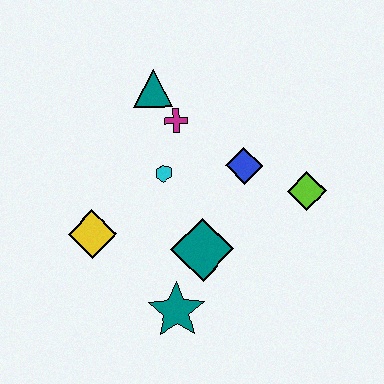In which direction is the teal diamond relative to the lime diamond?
The teal diamond is to the left of the lime diamond.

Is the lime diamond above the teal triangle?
No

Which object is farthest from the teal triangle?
The teal star is farthest from the teal triangle.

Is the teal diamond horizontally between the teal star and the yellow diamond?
No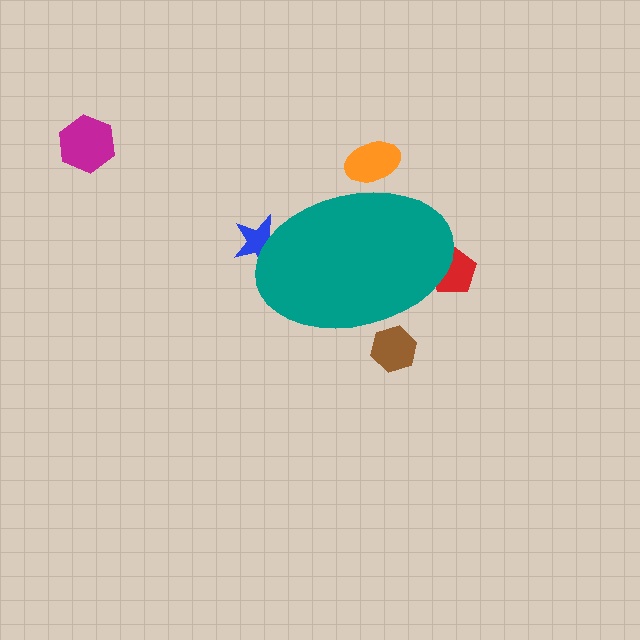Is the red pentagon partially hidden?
Yes, the red pentagon is partially hidden behind the teal ellipse.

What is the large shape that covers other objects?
A teal ellipse.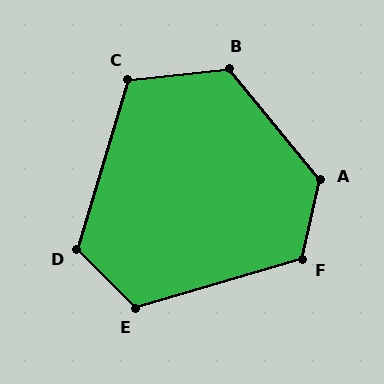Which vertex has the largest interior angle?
A, at approximately 128 degrees.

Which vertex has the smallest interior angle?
C, at approximately 113 degrees.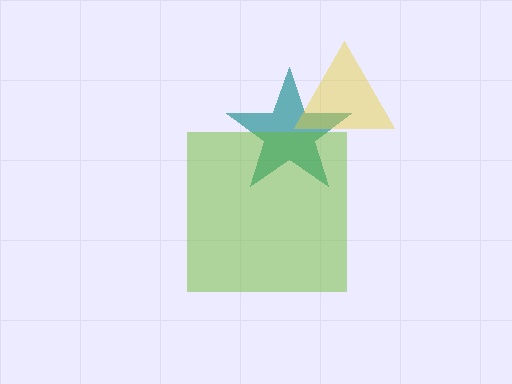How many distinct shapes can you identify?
There are 3 distinct shapes: a teal star, a lime square, a yellow triangle.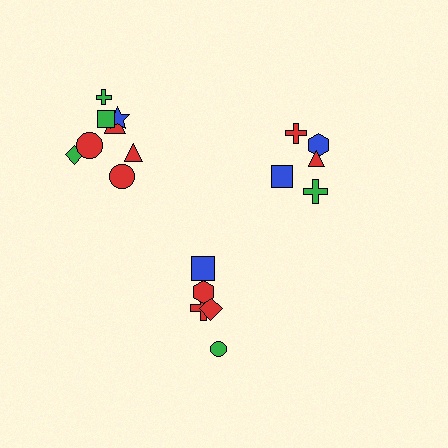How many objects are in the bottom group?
There are 5 objects.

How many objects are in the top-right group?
There are 5 objects.